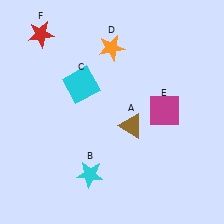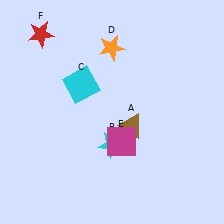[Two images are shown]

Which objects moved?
The objects that moved are: the cyan star (B), the magenta square (E).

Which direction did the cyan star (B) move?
The cyan star (B) moved up.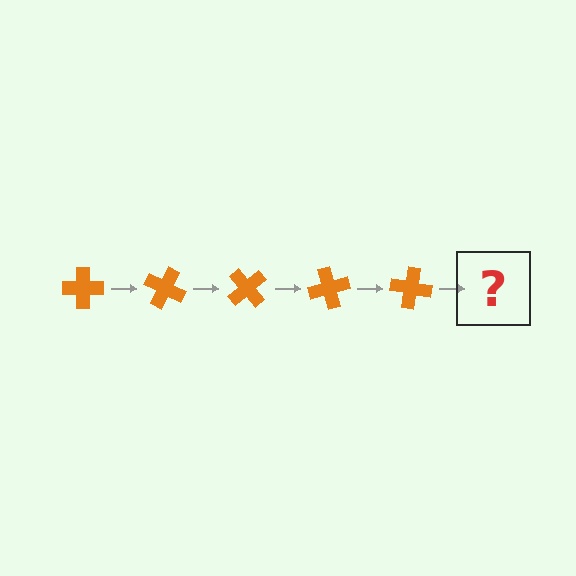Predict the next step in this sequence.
The next step is an orange cross rotated 125 degrees.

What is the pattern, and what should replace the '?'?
The pattern is that the cross rotates 25 degrees each step. The '?' should be an orange cross rotated 125 degrees.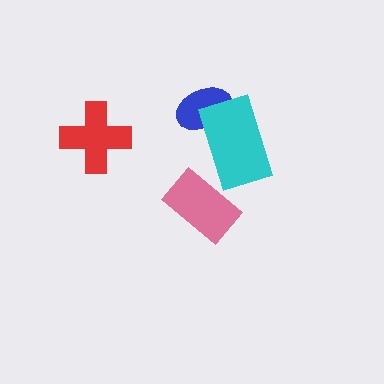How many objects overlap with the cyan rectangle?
1 object overlaps with the cyan rectangle.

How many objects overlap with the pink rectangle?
0 objects overlap with the pink rectangle.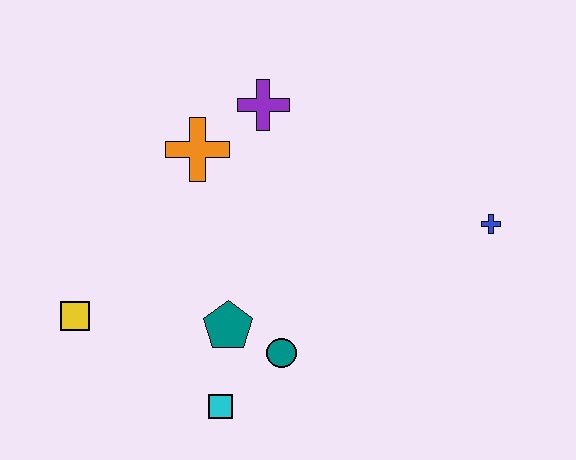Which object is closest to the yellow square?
The teal pentagon is closest to the yellow square.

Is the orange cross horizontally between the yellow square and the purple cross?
Yes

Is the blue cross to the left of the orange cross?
No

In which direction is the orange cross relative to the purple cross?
The orange cross is to the left of the purple cross.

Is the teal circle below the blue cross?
Yes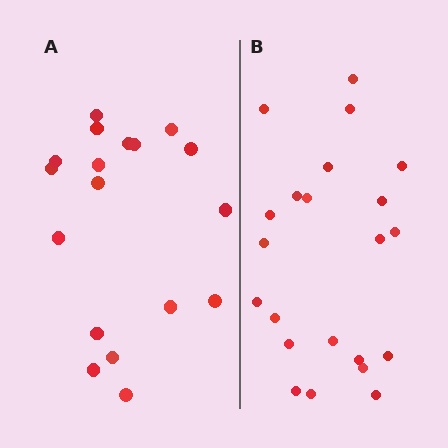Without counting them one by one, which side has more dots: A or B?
Region B (the right region) has more dots.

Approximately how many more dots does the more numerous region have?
Region B has about 4 more dots than region A.